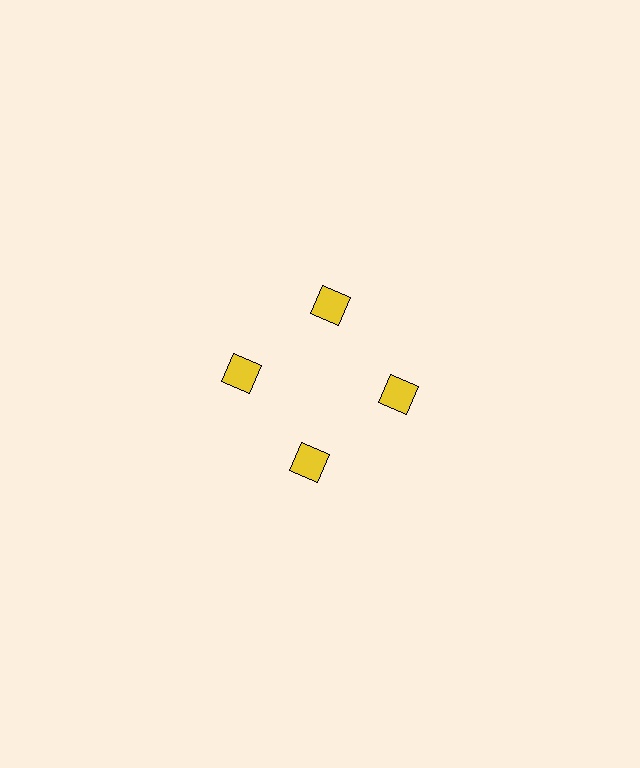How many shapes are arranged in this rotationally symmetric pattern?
There are 4 shapes, arranged in 4 groups of 1.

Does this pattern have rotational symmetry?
Yes, this pattern has 4-fold rotational symmetry. It looks the same after rotating 90 degrees around the center.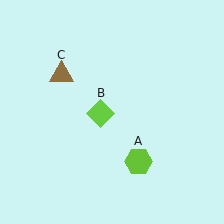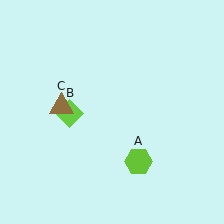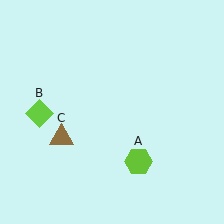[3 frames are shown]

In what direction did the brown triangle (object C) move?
The brown triangle (object C) moved down.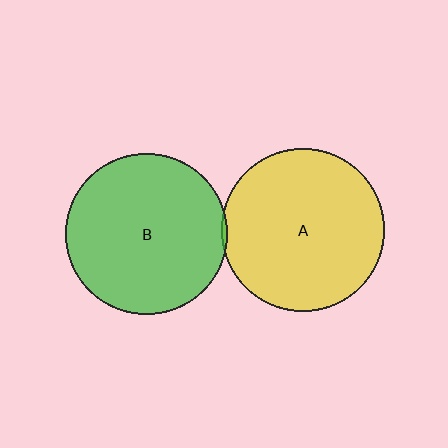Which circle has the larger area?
Circle A (yellow).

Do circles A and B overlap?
Yes.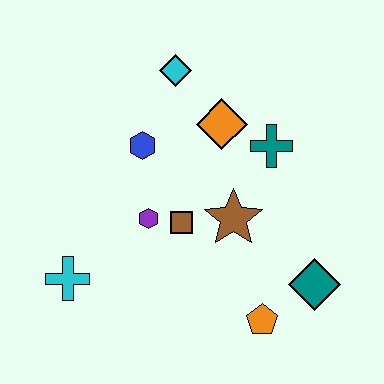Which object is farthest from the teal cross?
The cyan cross is farthest from the teal cross.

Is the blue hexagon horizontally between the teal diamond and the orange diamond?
No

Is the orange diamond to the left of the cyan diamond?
No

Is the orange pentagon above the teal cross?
No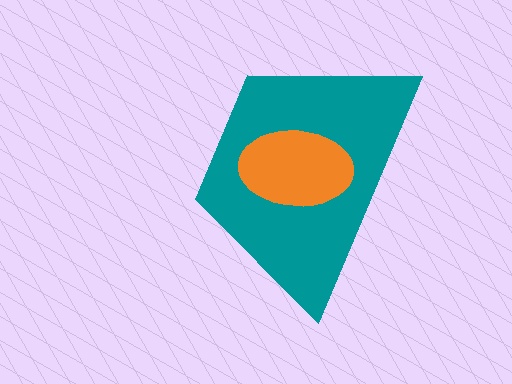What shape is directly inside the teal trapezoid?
The orange ellipse.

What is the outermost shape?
The teal trapezoid.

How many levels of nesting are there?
2.